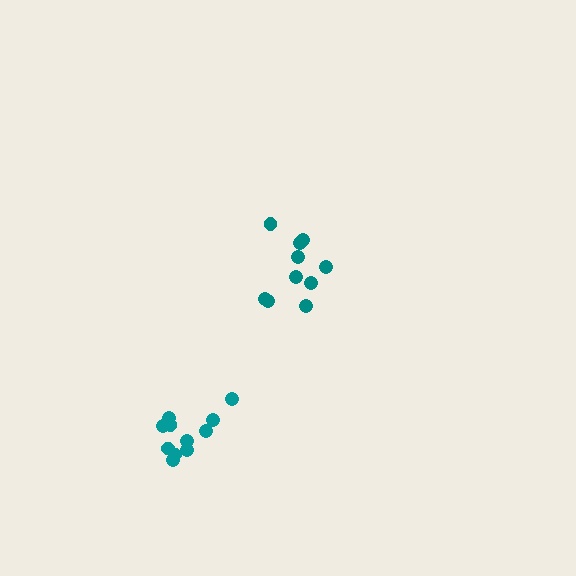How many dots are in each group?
Group 1: 10 dots, Group 2: 11 dots (21 total).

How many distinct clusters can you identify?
There are 2 distinct clusters.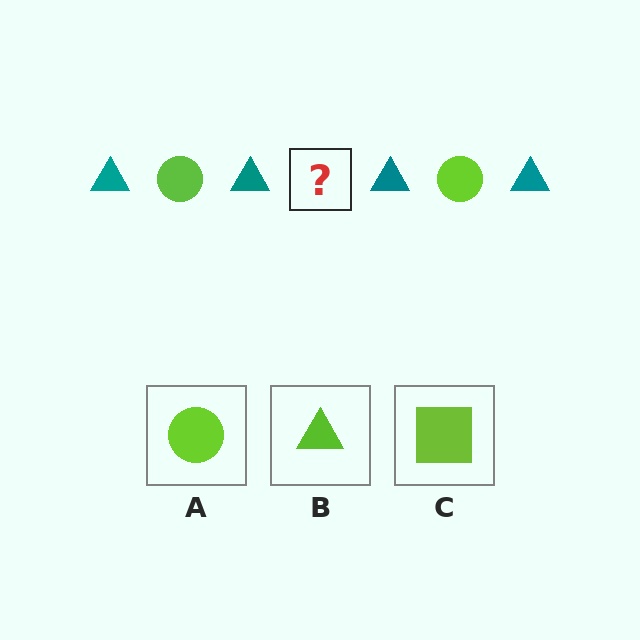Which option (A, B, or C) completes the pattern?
A.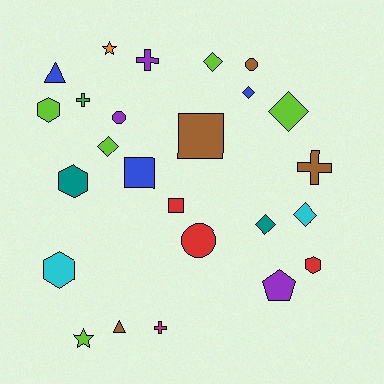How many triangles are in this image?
There are 2 triangles.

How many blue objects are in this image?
There are 3 blue objects.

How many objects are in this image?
There are 25 objects.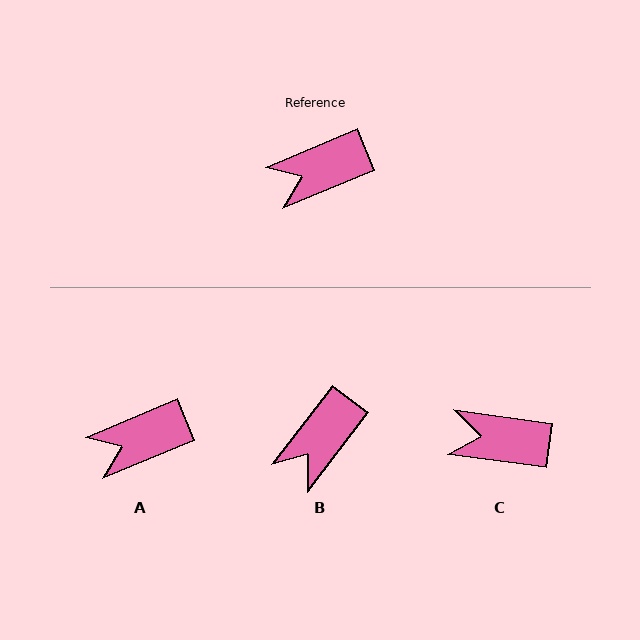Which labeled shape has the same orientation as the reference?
A.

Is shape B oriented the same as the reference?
No, it is off by about 30 degrees.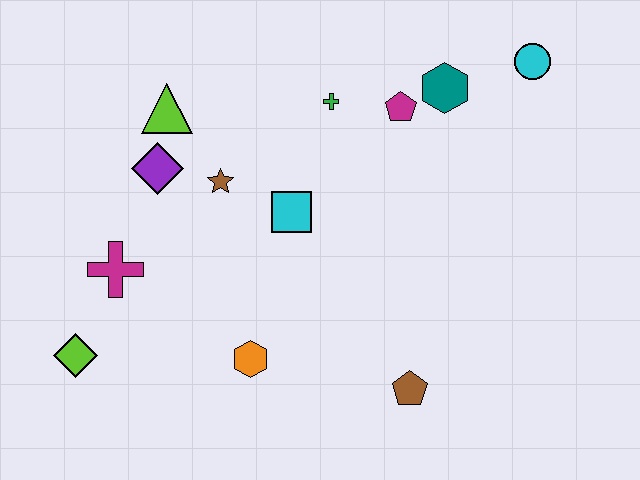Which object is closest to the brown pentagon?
The orange hexagon is closest to the brown pentagon.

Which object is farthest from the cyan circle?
The lime diamond is farthest from the cyan circle.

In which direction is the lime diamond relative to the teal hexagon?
The lime diamond is to the left of the teal hexagon.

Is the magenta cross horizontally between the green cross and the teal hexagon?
No